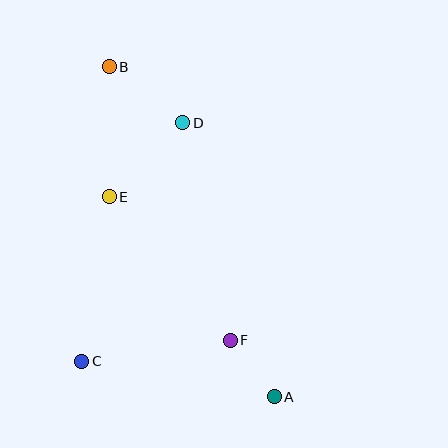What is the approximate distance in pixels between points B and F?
The distance between B and F is approximately 299 pixels.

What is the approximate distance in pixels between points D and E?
The distance between D and E is approximately 105 pixels.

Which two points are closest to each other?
Points A and F are closest to each other.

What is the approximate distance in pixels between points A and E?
The distance between A and E is approximately 259 pixels.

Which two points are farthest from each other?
Points A and B are farthest from each other.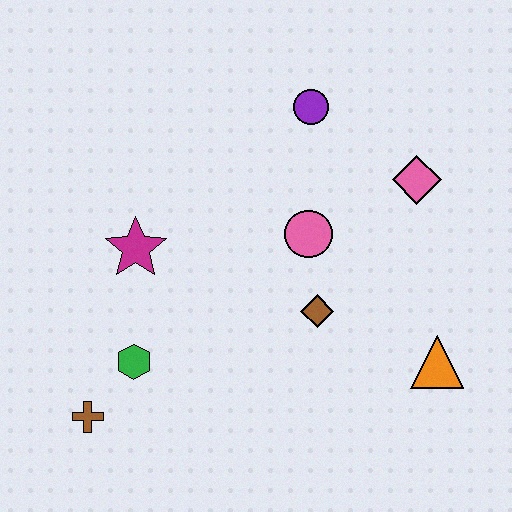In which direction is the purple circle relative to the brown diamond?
The purple circle is above the brown diamond.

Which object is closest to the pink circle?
The brown diamond is closest to the pink circle.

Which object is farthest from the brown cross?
The pink diamond is farthest from the brown cross.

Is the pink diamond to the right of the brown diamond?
Yes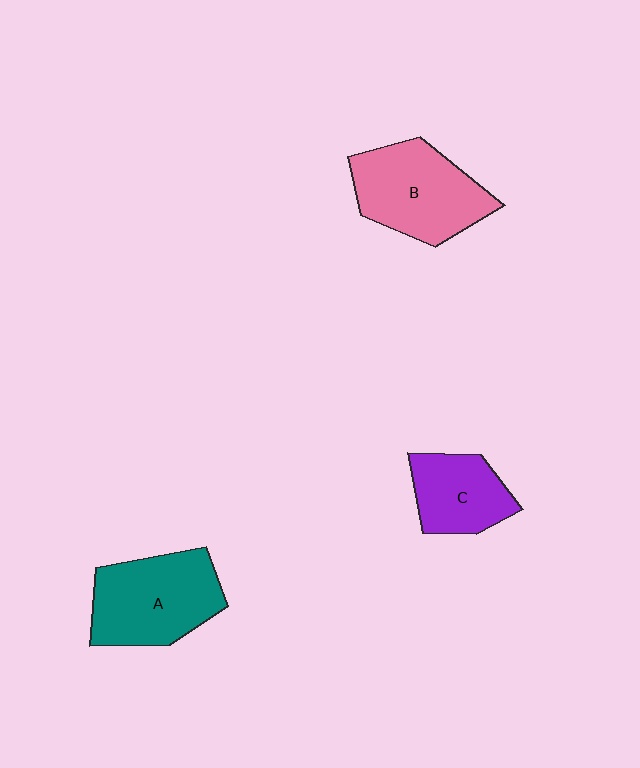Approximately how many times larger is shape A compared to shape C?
Approximately 1.5 times.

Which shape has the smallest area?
Shape C (purple).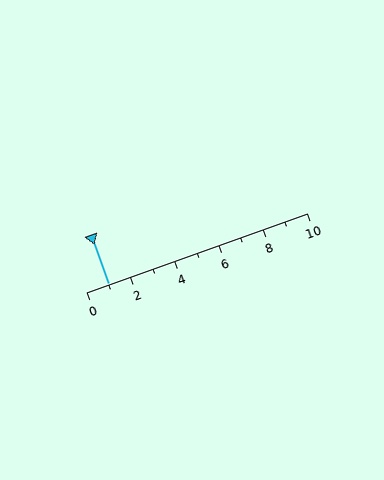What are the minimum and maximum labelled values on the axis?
The axis runs from 0 to 10.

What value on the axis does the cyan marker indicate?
The marker indicates approximately 1.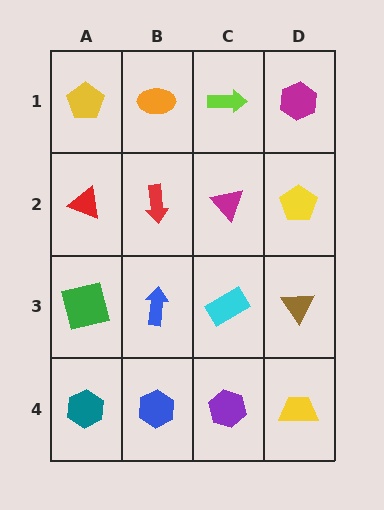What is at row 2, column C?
A magenta triangle.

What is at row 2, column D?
A yellow pentagon.